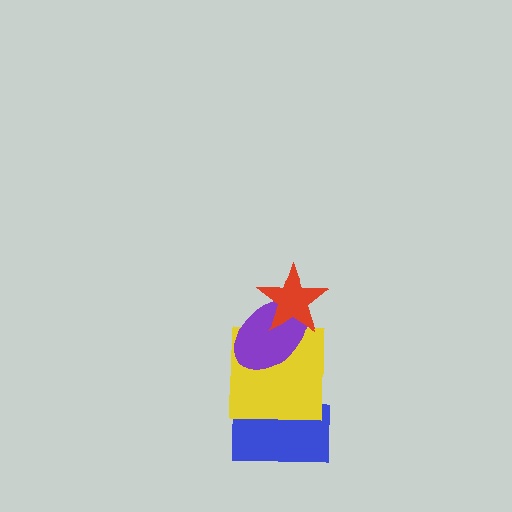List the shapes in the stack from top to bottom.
From top to bottom: the red star, the purple ellipse, the yellow square, the blue rectangle.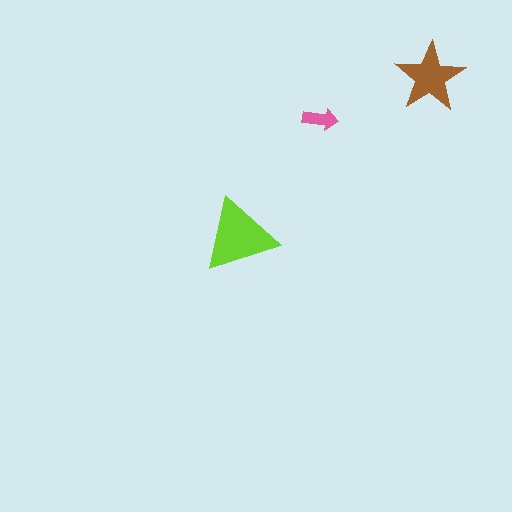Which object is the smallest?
The pink arrow.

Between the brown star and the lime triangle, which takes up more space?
The lime triangle.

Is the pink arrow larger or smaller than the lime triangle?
Smaller.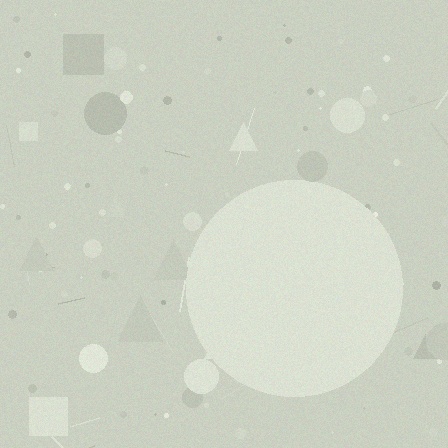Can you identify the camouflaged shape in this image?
The camouflaged shape is a circle.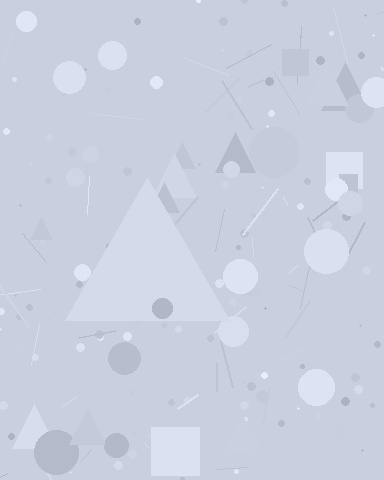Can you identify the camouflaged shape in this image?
The camouflaged shape is a triangle.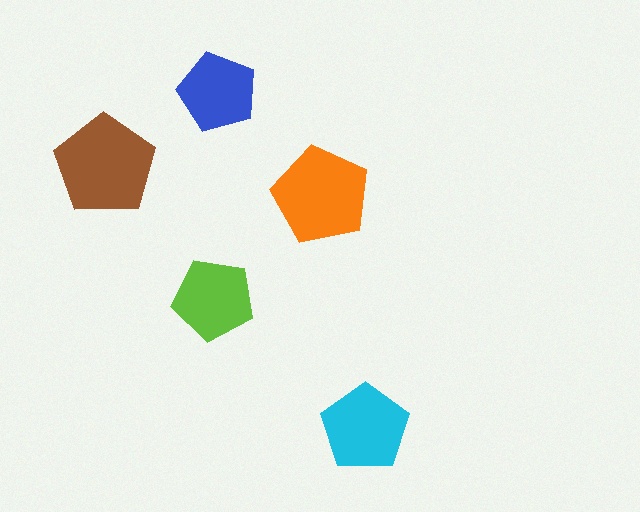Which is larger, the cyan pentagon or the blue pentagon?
The cyan one.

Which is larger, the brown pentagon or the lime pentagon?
The brown one.